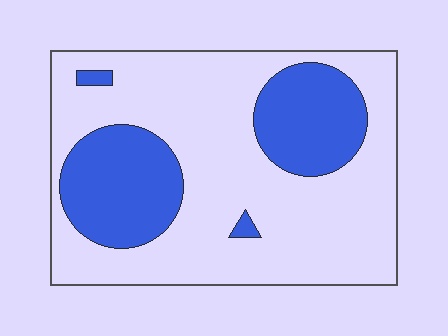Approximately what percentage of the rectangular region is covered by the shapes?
Approximately 30%.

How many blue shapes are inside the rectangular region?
4.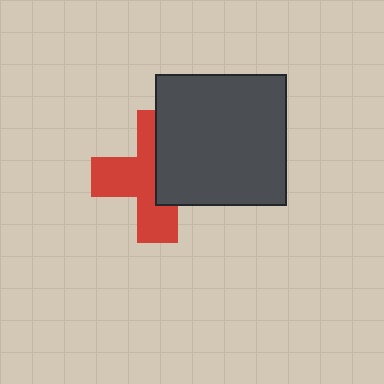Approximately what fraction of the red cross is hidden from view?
Roughly 44% of the red cross is hidden behind the dark gray square.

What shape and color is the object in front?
The object in front is a dark gray square.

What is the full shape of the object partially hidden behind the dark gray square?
The partially hidden object is a red cross.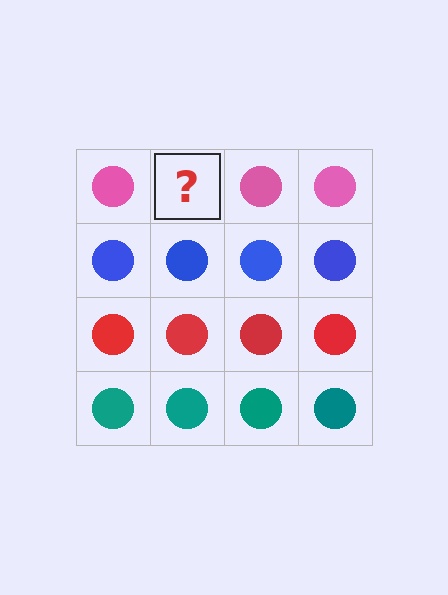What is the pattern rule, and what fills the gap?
The rule is that each row has a consistent color. The gap should be filled with a pink circle.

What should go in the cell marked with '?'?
The missing cell should contain a pink circle.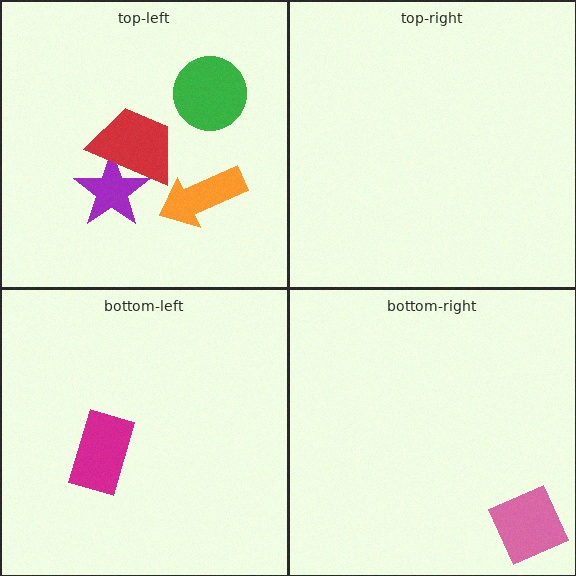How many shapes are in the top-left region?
4.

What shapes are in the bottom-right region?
The pink diamond.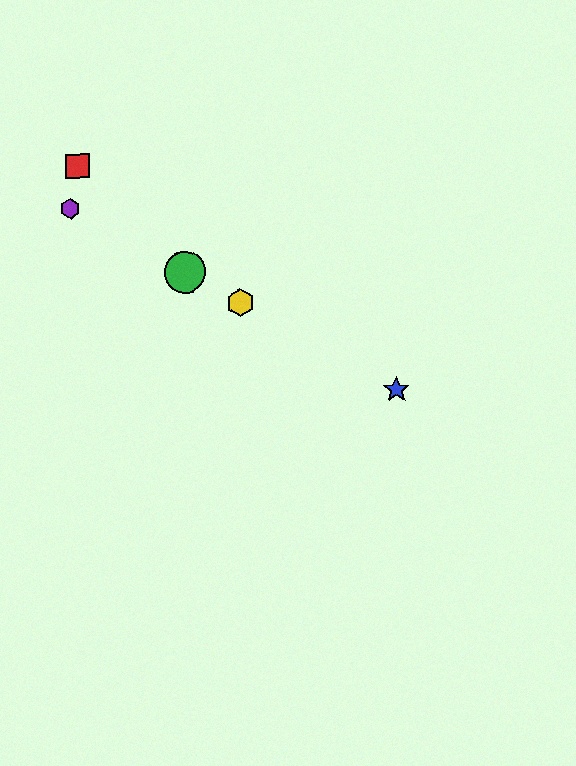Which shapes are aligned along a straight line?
The blue star, the green circle, the yellow hexagon, the purple hexagon are aligned along a straight line.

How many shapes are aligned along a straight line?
4 shapes (the blue star, the green circle, the yellow hexagon, the purple hexagon) are aligned along a straight line.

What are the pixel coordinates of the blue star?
The blue star is at (397, 390).